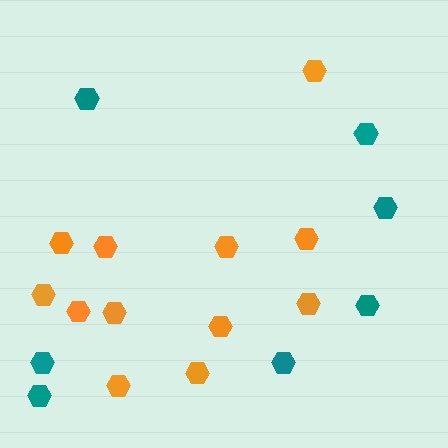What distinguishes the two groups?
There are 2 groups: one group of orange hexagons (12) and one group of teal hexagons (7).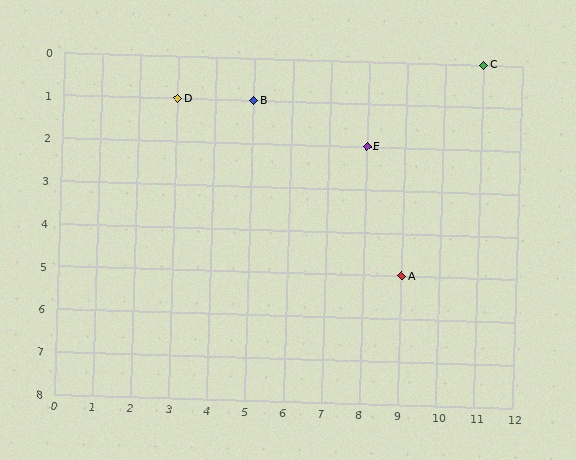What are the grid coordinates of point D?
Point D is at grid coordinates (3, 1).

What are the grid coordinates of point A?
Point A is at grid coordinates (9, 5).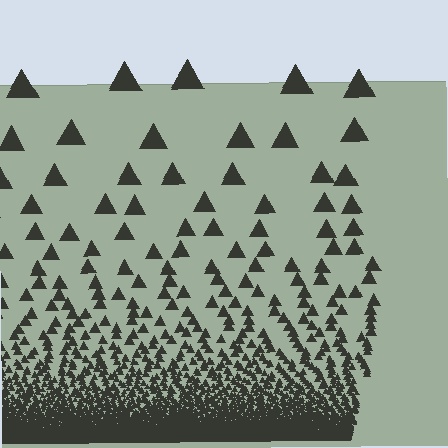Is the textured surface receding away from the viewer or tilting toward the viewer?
The surface appears to tilt toward the viewer. Texture elements get larger and sparser toward the top.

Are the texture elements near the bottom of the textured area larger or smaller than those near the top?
Smaller. The gradient is inverted — elements near the bottom are smaller and denser.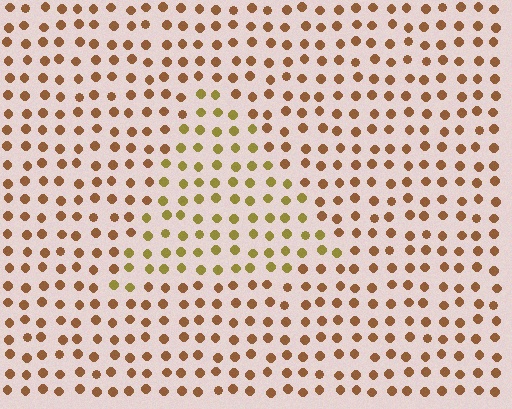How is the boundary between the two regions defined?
The boundary is defined purely by a slight shift in hue (about 31 degrees). Spacing, size, and orientation are identical on both sides.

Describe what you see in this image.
The image is filled with small brown elements in a uniform arrangement. A triangle-shaped region is visible where the elements are tinted to a slightly different hue, forming a subtle color boundary.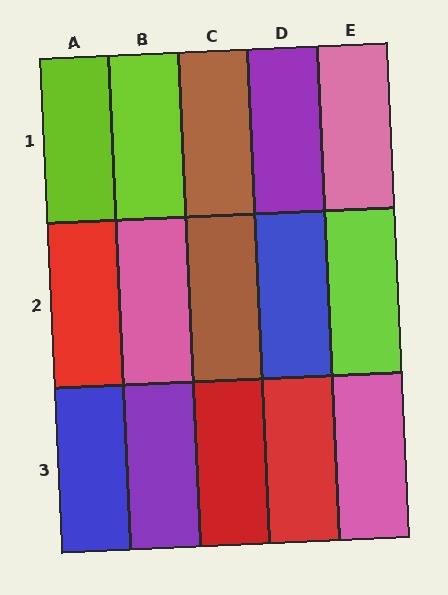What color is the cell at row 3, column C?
Red.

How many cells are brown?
2 cells are brown.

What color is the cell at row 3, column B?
Purple.